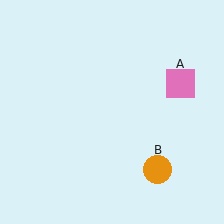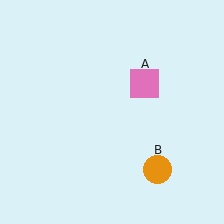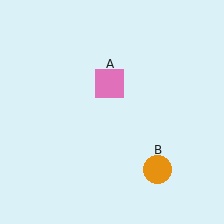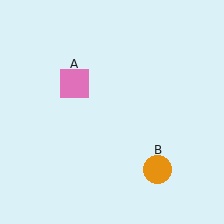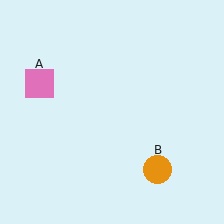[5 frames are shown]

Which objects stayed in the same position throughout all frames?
Orange circle (object B) remained stationary.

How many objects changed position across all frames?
1 object changed position: pink square (object A).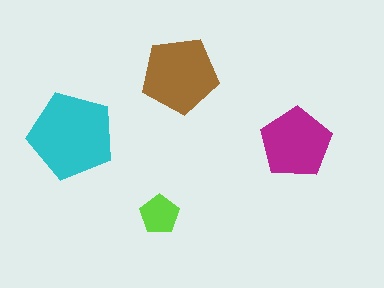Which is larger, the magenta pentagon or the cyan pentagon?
The cyan one.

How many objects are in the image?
There are 4 objects in the image.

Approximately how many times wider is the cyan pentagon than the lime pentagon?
About 2 times wider.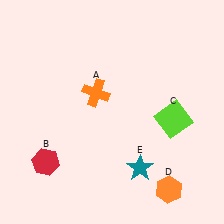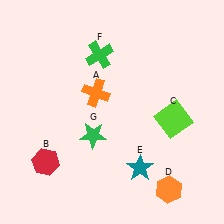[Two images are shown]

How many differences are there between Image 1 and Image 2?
There are 2 differences between the two images.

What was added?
A green cross (F), a green star (G) were added in Image 2.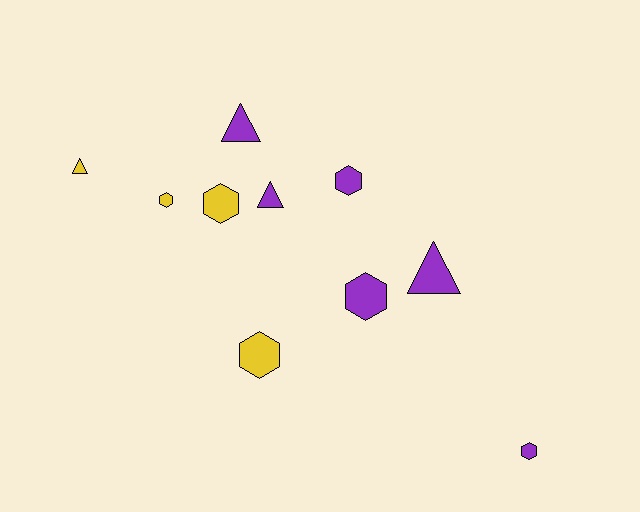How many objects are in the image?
There are 10 objects.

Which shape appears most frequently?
Hexagon, with 6 objects.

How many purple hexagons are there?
There are 3 purple hexagons.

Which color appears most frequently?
Purple, with 6 objects.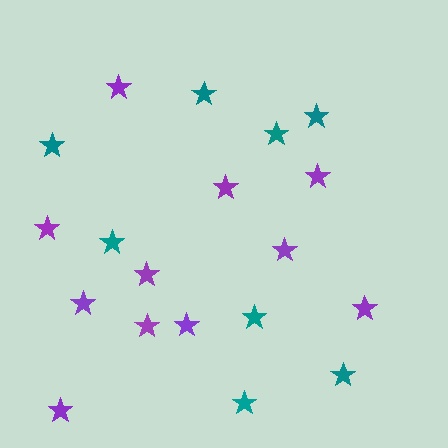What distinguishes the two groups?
There are 2 groups: one group of teal stars (8) and one group of purple stars (11).